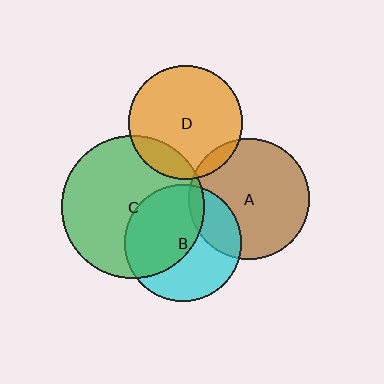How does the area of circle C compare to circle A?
Approximately 1.4 times.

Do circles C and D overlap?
Yes.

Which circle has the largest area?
Circle C (green).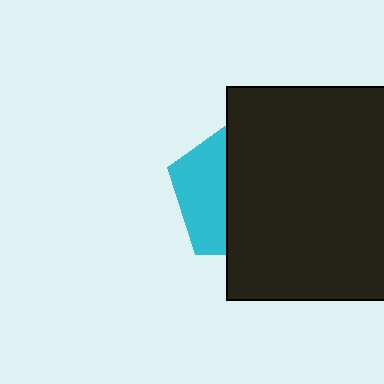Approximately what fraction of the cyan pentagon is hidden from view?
Roughly 65% of the cyan pentagon is hidden behind the black square.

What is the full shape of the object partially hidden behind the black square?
The partially hidden object is a cyan pentagon.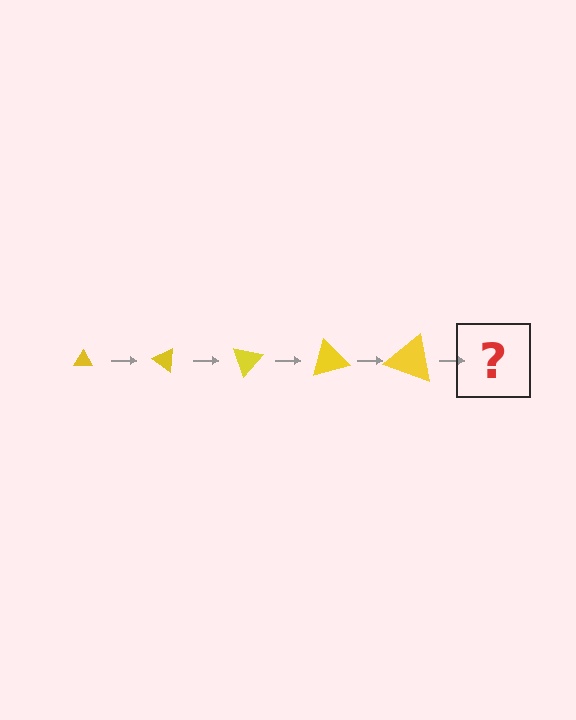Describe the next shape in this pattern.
It should be a triangle, larger than the previous one and rotated 175 degrees from the start.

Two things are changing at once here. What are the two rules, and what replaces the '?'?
The two rules are that the triangle grows larger each step and it rotates 35 degrees each step. The '?' should be a triangle, larger than the previous one and rotated 175 degrees from the start.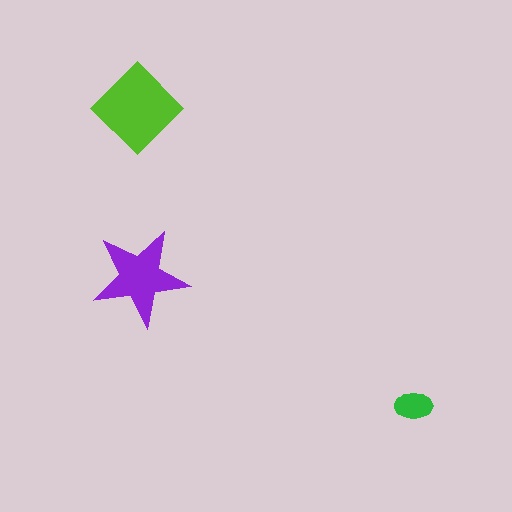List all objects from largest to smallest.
The lime diamond, the purple star, the green ellipse.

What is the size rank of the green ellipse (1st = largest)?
3rd.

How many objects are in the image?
There are 3 objects in the image.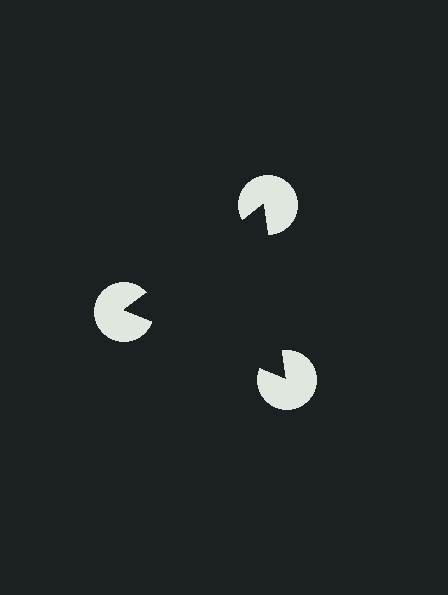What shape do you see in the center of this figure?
An illusory triangle — its edges are inferred from the aligned wedge cuts in the pac-man discs, not physically drawn.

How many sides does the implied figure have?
3 sides.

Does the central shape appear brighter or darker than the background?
It typically appears slightly darker than the background, even though no actual brightness change is drawn.